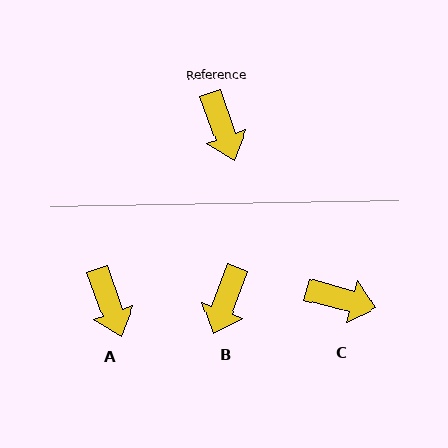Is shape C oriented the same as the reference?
No, it is off by about 55 degrees.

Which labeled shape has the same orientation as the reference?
A.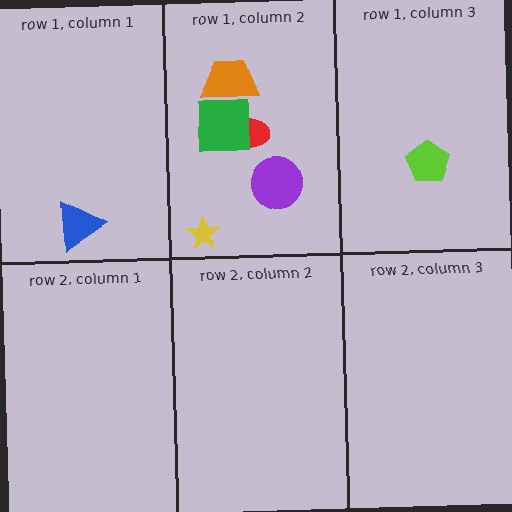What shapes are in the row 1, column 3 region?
The lime pentagon.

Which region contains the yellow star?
The row 1, column 2 region.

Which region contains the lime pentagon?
The row 1, column 3 region.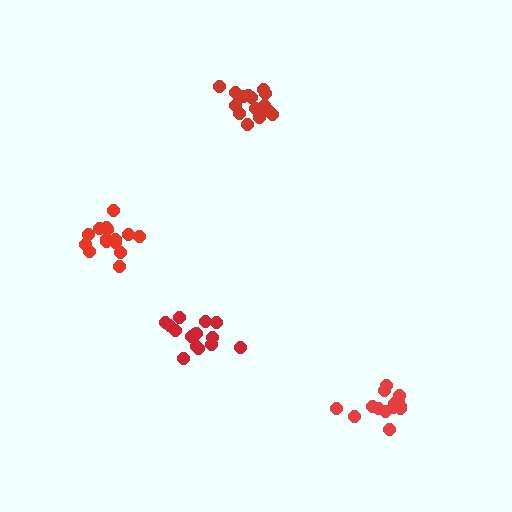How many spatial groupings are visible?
There are 4 spatial groupings.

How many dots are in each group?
Group 1: 14 dots, Group 2: 15 dots, Group 3: 15 dots, Group 4: 16 dots (60 total).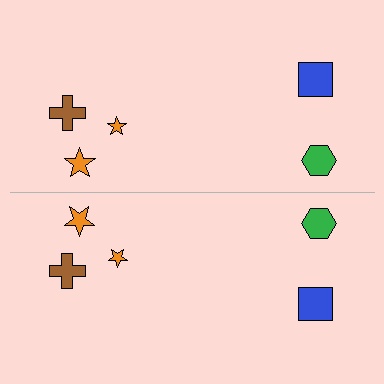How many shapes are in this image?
There are 10 shapes in this image.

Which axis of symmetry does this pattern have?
The pattern has a horizontal axis of symmetry running through the center of the image.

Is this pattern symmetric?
Yes, this pattern has bilateral (reflection) symmetry.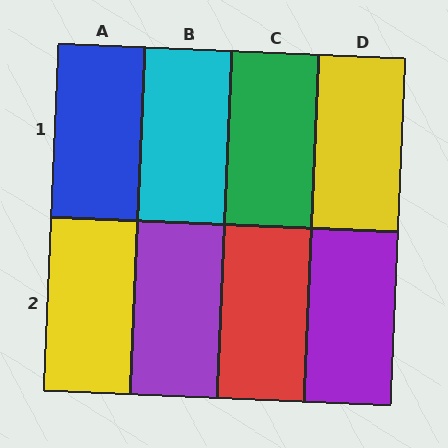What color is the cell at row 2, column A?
Yellow.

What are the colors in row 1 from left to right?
Blue, cyan, green, yellow.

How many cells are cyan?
1 cell is cyan.